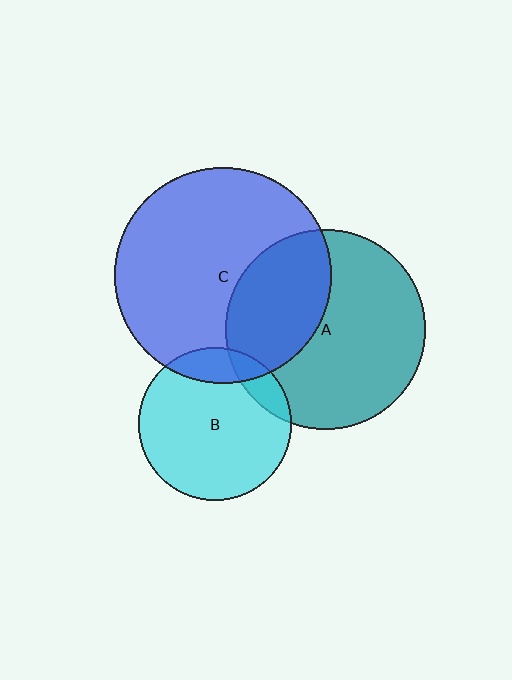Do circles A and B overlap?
Yes.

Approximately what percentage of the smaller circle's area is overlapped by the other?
Approximately 10%.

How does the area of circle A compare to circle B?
Approximately 1.7 times.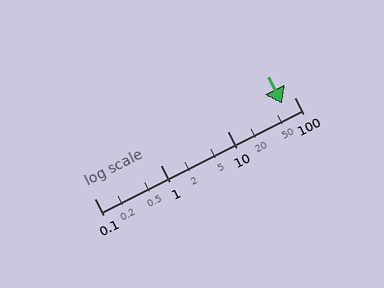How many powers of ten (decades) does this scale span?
The scale spans 3 decades, from 0.1 to 100.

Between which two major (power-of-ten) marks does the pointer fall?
The pointer is between 10 and 100.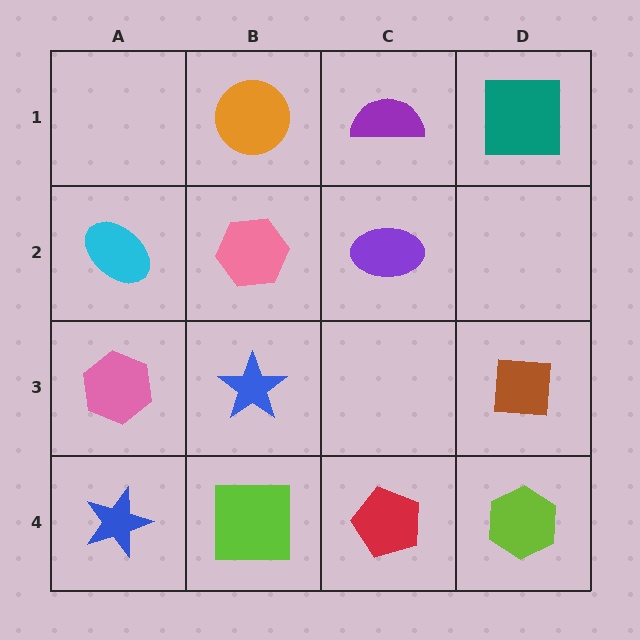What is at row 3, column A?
A pink hexagon.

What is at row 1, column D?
A teal square.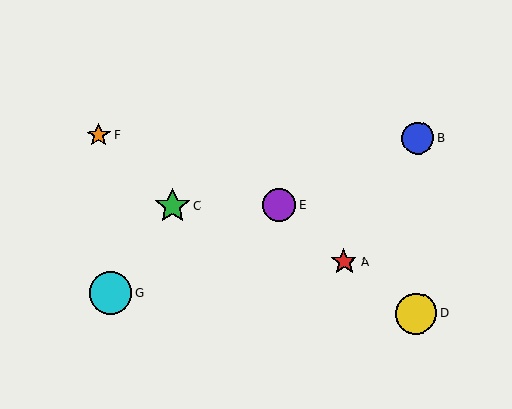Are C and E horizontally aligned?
Yes, both are at y≈206.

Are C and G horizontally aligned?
No, C is at y≈206 and G is at y≈293.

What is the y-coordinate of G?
Object G is at y≈293.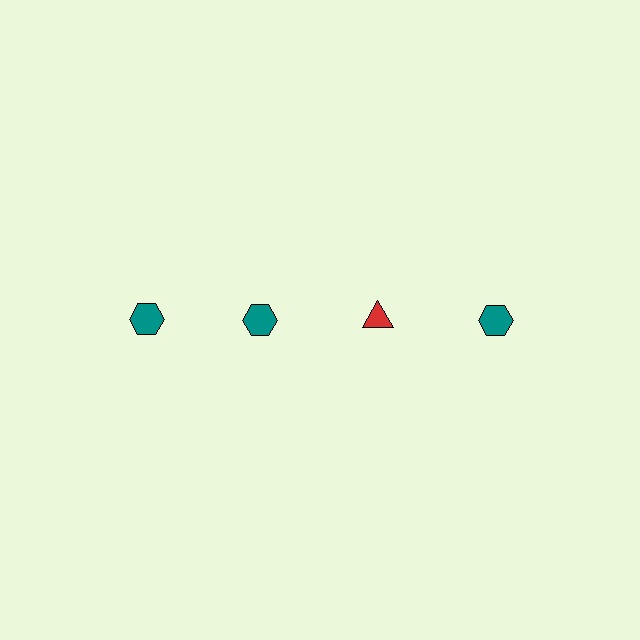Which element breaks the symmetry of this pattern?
The red triangle in the top row, center column breaks the symmetry. All other shapes are teal hexagons.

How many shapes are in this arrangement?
There are 4 shapes arranged in a grid pattern.